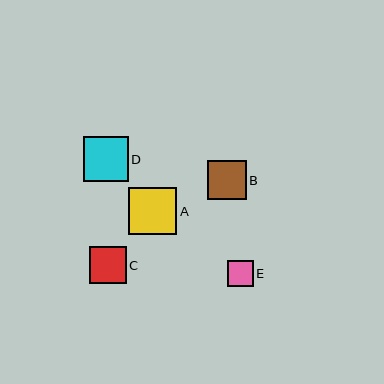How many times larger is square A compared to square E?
Square A is approximately 1.8 times the size of square E.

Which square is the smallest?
Square E is the smallest with a size of approximately 26 pixels.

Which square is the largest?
Square A is the largest with a size of approximately 48 pixels.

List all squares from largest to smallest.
From largest to smallest: A, D, B, C, E.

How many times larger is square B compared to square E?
Square B is approximately 1.5 times the size of square E.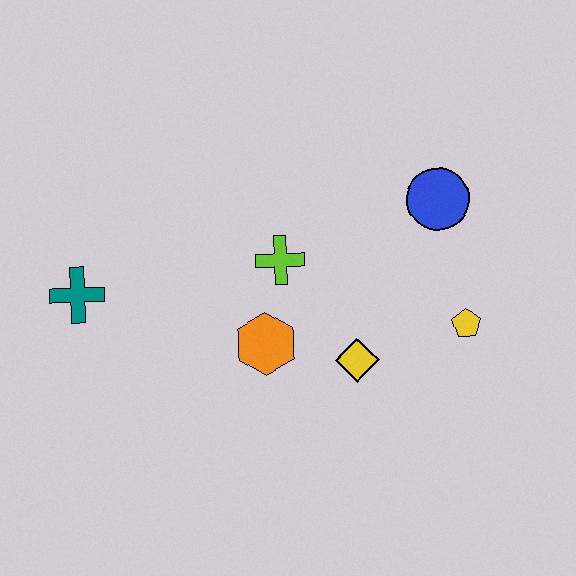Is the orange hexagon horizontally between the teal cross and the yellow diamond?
Yes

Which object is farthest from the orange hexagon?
The blue circle is farthest from the orange hexagon.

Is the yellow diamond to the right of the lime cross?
Yes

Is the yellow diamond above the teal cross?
No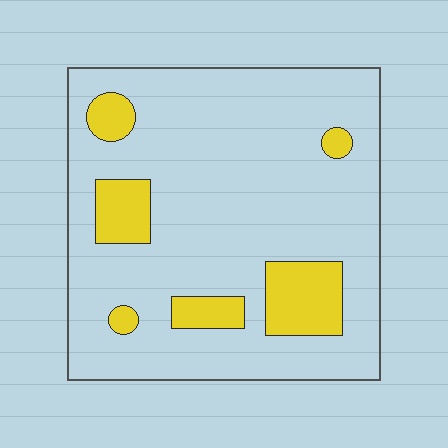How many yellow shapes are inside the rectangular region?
6.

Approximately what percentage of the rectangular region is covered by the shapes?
Approximately 15%.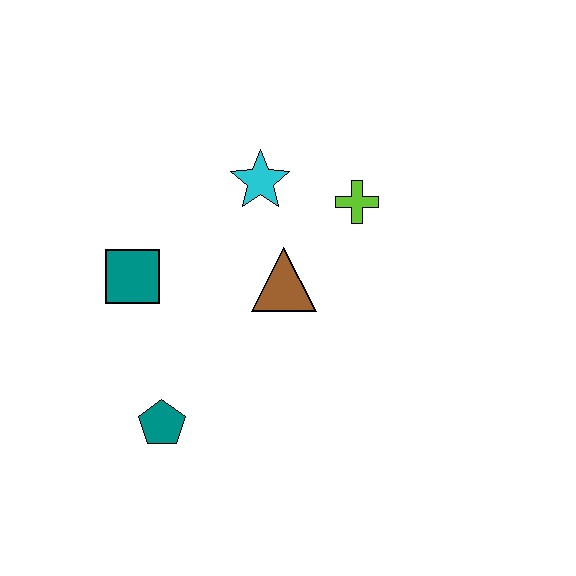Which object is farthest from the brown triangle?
The teal pentagon is farthest from the brown triangle.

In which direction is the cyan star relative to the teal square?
The cyan star is to the right of the teal square.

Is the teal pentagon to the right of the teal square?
Yes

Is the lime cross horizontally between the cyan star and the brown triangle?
No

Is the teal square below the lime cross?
Yes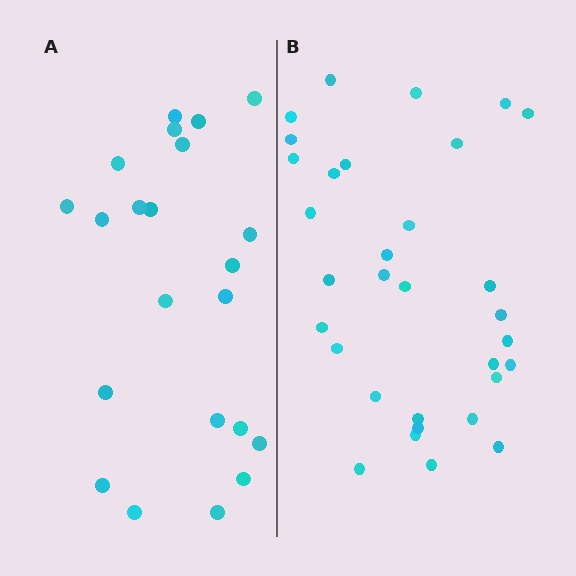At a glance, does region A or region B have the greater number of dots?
Region B (the right region) has more dots.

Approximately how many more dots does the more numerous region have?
Region B has roughly 10 or so more dots than region A.